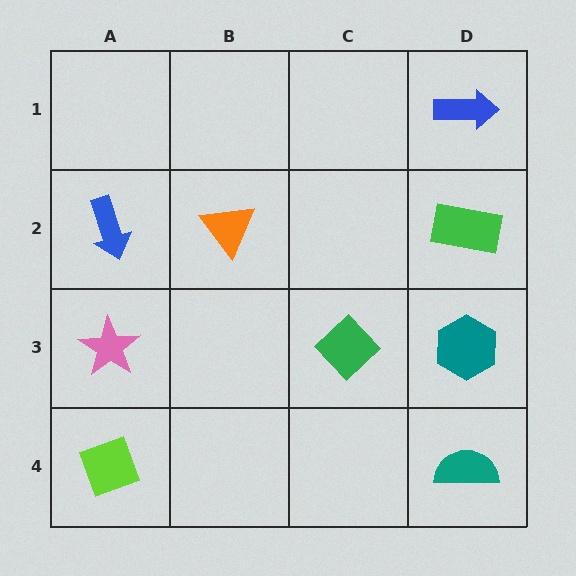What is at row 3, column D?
A teal hexagon.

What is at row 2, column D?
A green rectangle.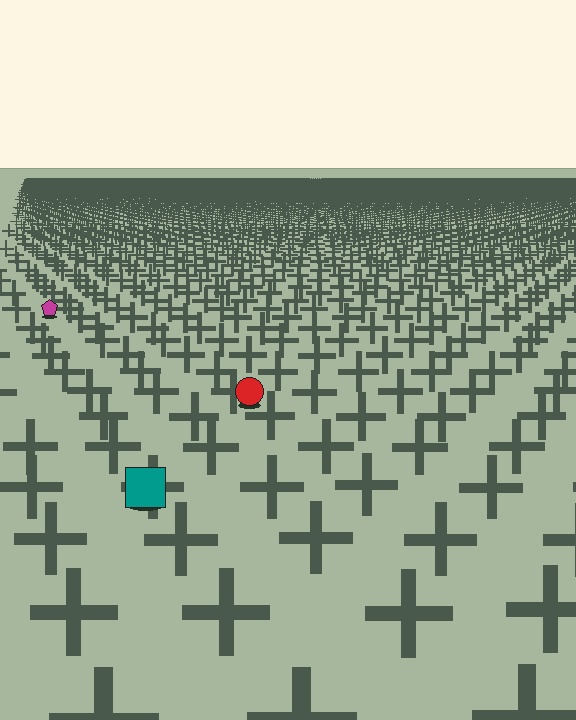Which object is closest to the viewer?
The teal square is closest. The texture marks near it are larger and more spread out.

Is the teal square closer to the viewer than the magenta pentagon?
Yes. The teal square is closer — you can tell from the texture gradient: the ground texture is coarser near it.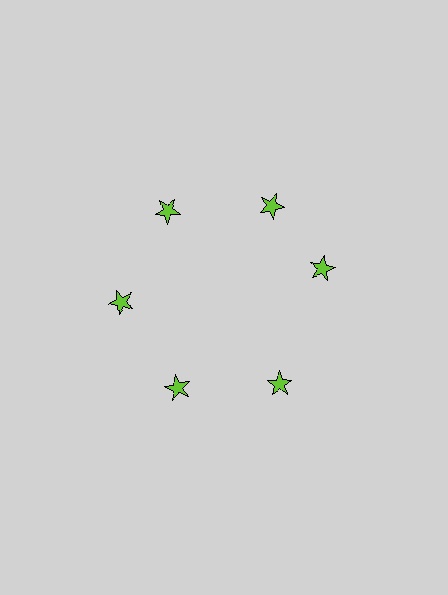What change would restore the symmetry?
The symmetry would be restored by rotating it back into even spacing with its neighbors so that all 6 stars sit at equal angles and equal distance from the center.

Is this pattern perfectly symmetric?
No. The 6 lime stars are arranged in a ring, but one element near the 3 o'clock position is rotated out of alignment along the ring, breaking the 6-fold rotational symmetry.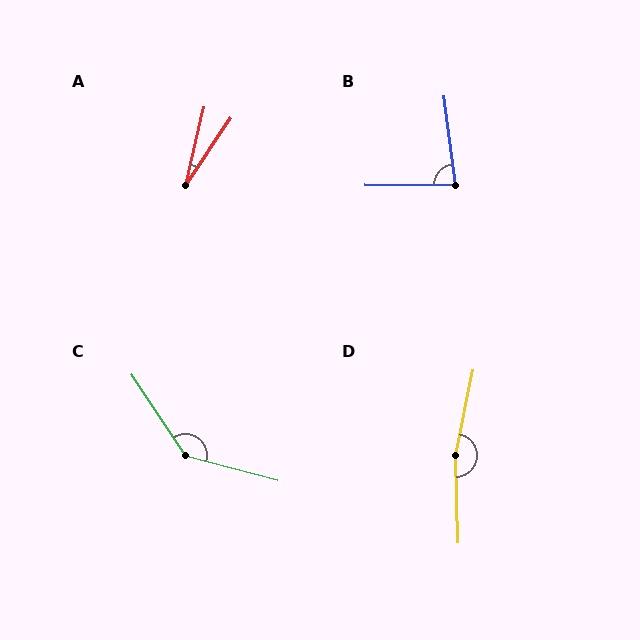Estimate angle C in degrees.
Approximately 139 degrees.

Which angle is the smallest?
A, at approximately 21 degrees.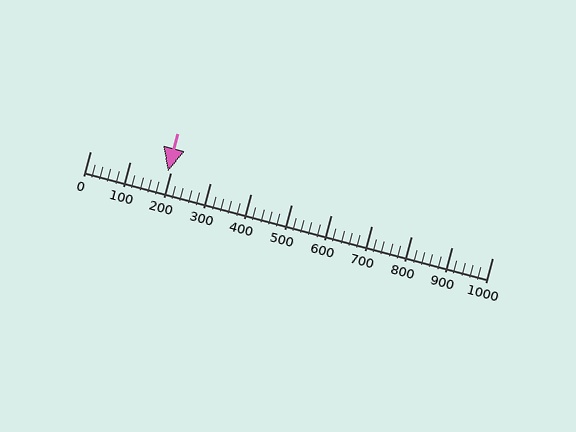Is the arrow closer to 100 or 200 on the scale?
The arrow is closer to 200.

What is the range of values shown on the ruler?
The ruler shows values from 0 to 1000.